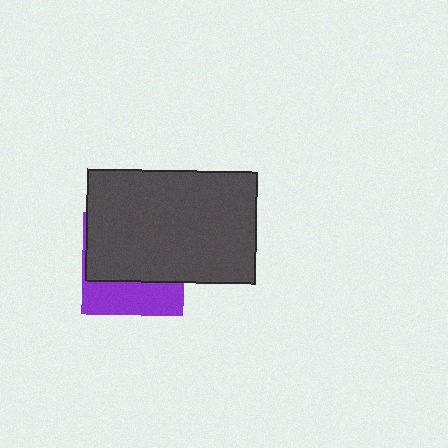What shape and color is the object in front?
The object in front is a dark gray rectangle.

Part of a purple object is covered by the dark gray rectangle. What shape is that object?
It is a square.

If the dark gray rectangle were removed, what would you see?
You would see the complete purple square.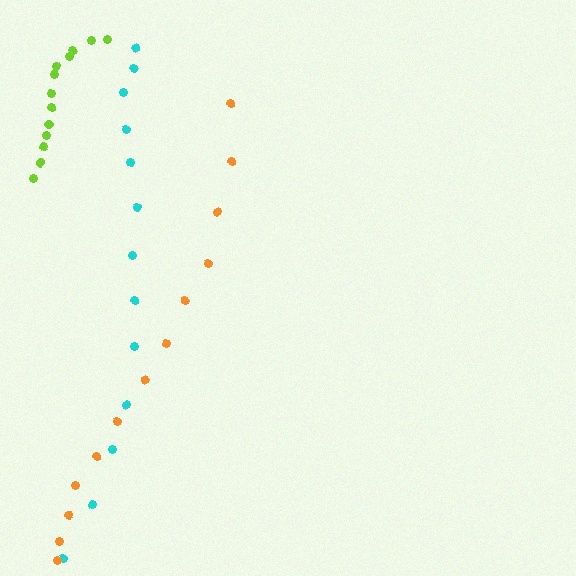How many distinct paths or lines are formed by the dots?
There are 3 distinct paths.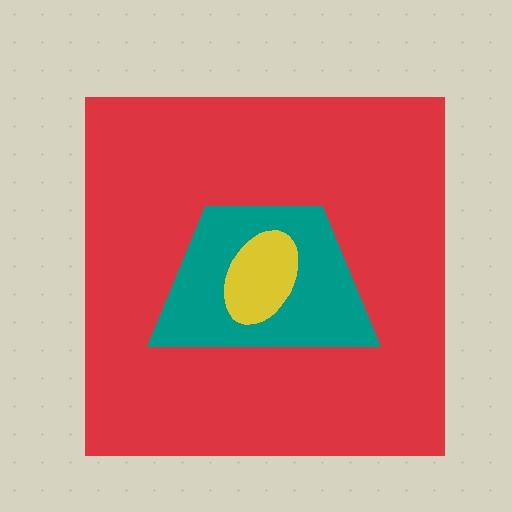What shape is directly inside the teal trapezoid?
The yellow ellipse.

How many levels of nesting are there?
3.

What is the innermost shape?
The yellow ellipse.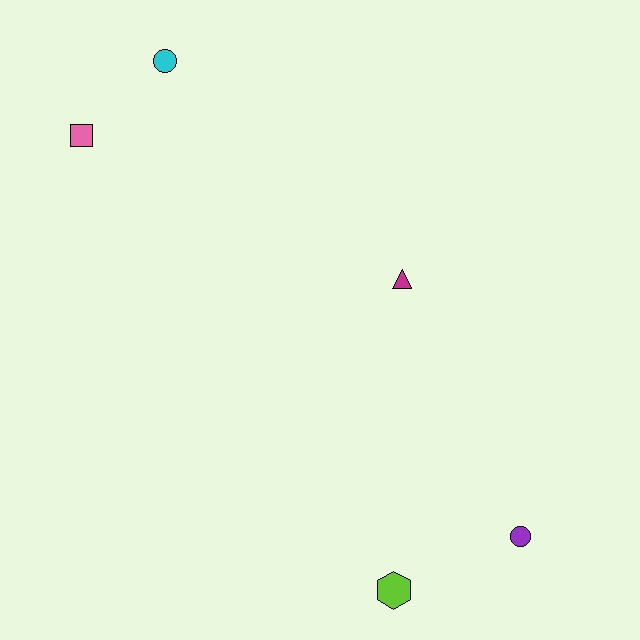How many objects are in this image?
There are 5 objects.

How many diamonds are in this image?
There are no diamonds.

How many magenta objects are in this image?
There is 1 magenta object.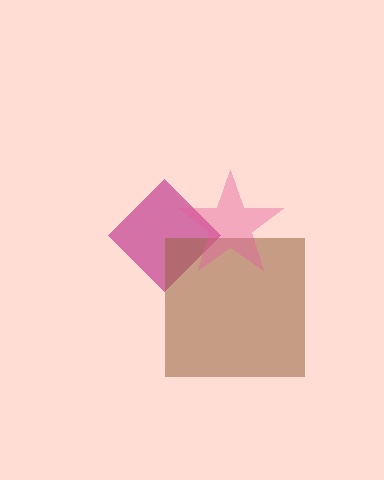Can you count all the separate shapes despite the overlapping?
Yes, there are 3 separate shapes.